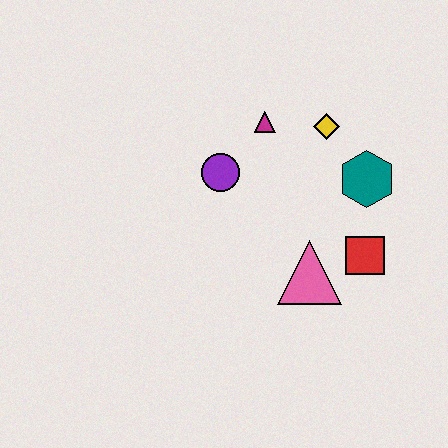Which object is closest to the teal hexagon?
The yellow diamond is closest to the teal hexagon.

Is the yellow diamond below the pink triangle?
No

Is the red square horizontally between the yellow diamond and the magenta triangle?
No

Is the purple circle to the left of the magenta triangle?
Yes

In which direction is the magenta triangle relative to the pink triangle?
The magenta triangle is above the pink triangle.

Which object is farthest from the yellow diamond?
The pink triangle is farthest from the yellow diamond.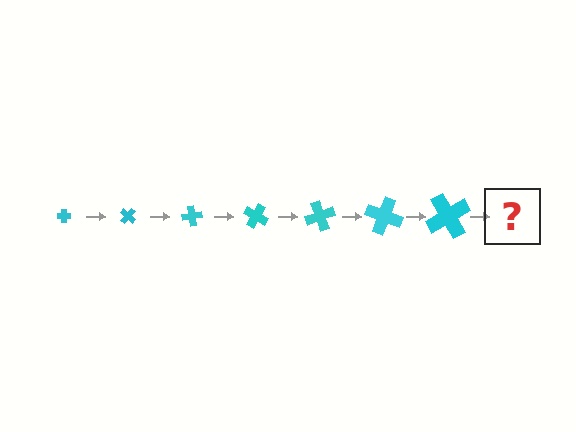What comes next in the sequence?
The next element should be a cross, larger than the previous one and rotated 280 degrees from the start.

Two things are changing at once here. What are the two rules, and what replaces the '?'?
The two rules are that the cross grows larger each step and it rotates 40 degrees each step. The '?' should be a cross, larger than the previous one and rotated 280 degrees from the start.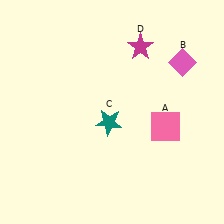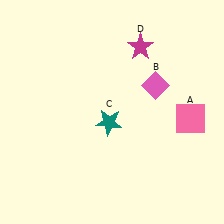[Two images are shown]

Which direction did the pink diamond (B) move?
The pink diamond (B) moved left.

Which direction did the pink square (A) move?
The pink square (A) moved right.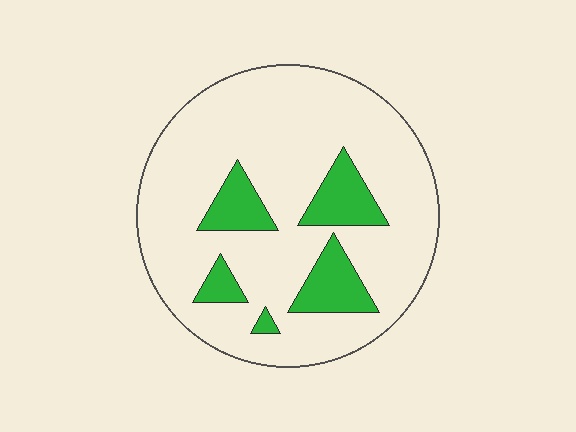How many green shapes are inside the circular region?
5.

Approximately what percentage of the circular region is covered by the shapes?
Approximately 15%.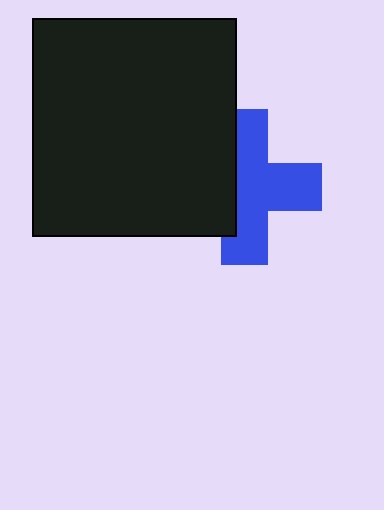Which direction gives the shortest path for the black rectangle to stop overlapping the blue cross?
Moving left gives the shortest separation.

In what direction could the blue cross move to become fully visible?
The blue cross could move right. That would shift it out from behind the black rectangle entirely.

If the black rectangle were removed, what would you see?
You would see the complete blue cross.